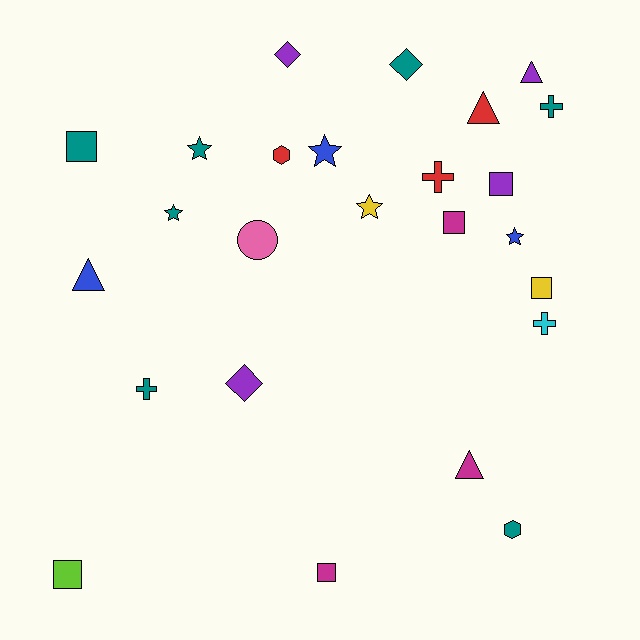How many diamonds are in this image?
There are 3 diamonds.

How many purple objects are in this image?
There are 4 purple objects.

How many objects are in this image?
There are 25 objects.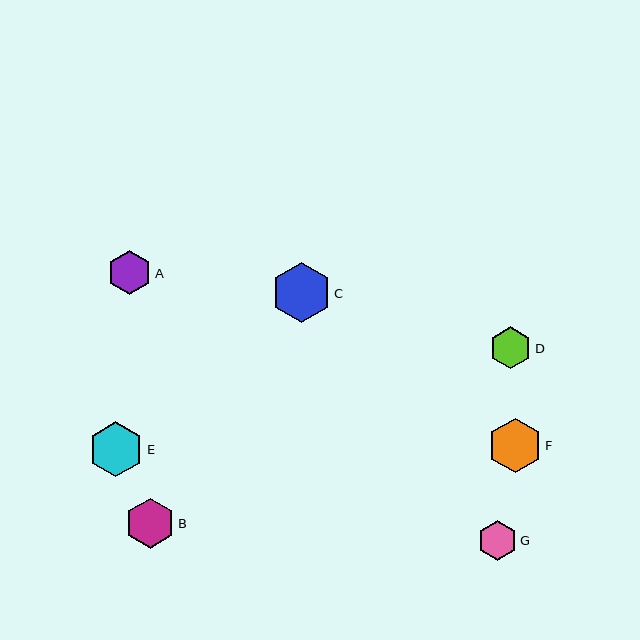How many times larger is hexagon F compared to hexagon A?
Hexagon F is approximately 1.2 times the size of hexagon A.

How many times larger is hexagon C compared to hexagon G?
Hexagon C is approximately 1.5 times the size of hexagon G.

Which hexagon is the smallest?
Hexagon G is the smallest with a size of approximately 40 pixels.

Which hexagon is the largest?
Hexagon C is the largest with a size of approximately 60 pixels.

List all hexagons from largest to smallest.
From largest to smallest: C, E, F, B, A, D, G.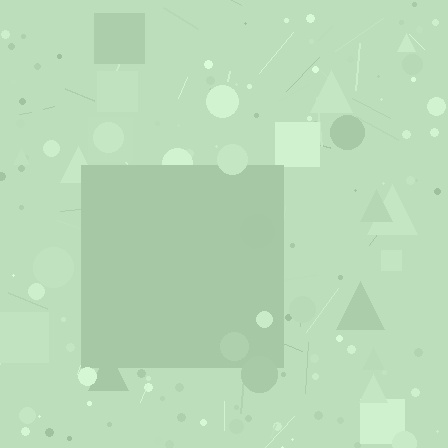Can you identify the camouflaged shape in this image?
The camouflaged shape is a square.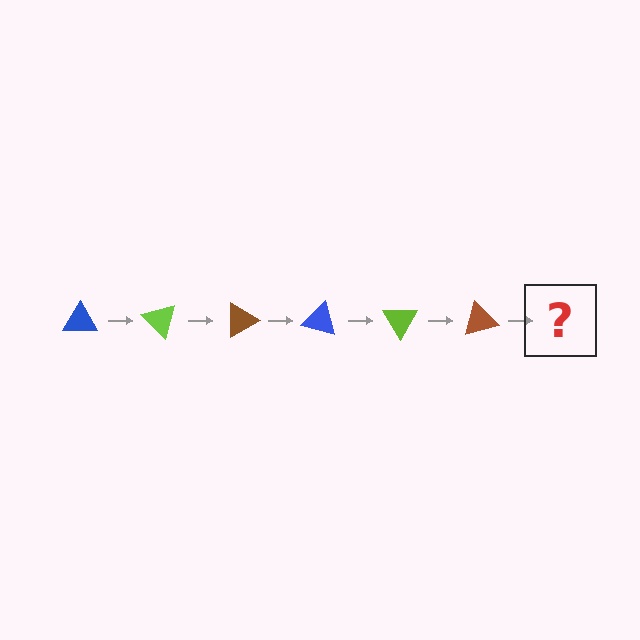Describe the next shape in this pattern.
It should be a blue triangle, rotated 270 degrees from the start.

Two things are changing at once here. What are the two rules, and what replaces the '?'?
The two rules are that it rotates 45 degrees each step and the color cycles through blue, lime, and brown. The '?' should be a blue triangle, rotated 270 degrees from the start.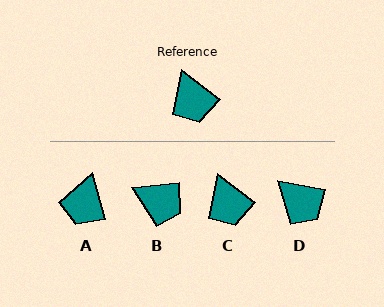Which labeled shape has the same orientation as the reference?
C.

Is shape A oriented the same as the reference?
No, it is off by about 37 degrees.